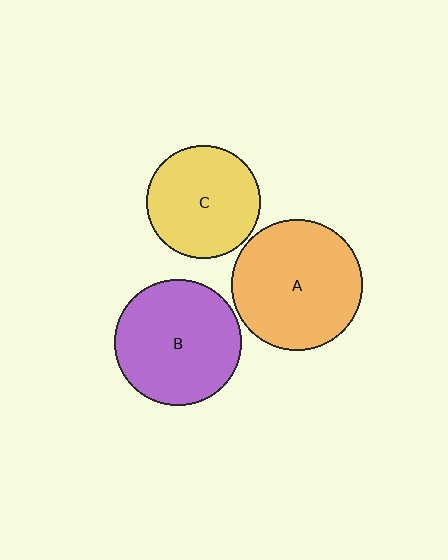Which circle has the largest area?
Circle A (orange).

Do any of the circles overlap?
No, none of the circles overlap.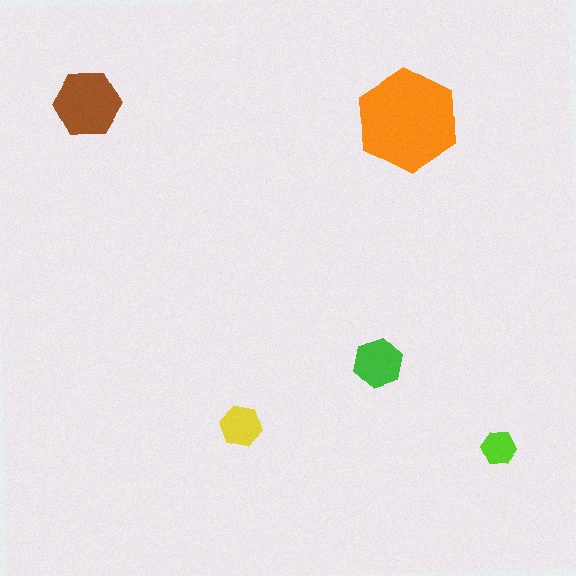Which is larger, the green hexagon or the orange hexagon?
The orange one.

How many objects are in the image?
There are 5 objects in the image.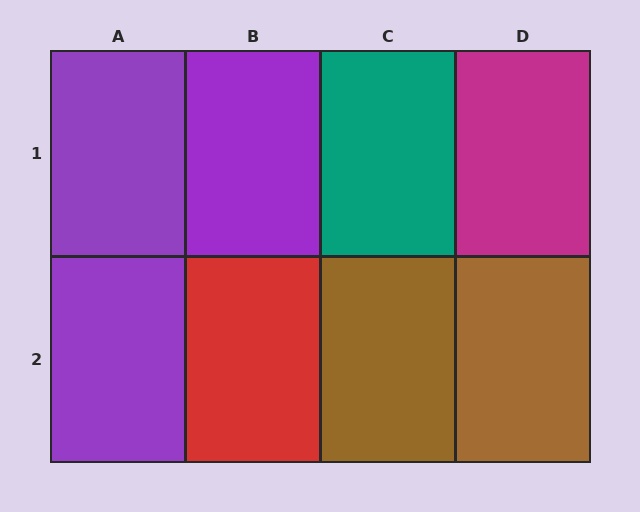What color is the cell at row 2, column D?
Brown.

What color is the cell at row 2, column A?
Purple.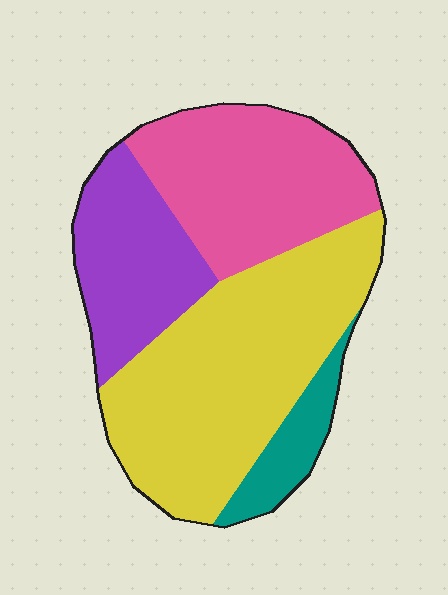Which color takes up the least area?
Teal, at roughly 10%.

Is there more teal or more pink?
Pink.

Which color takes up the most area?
Yellow, at roughly 45%.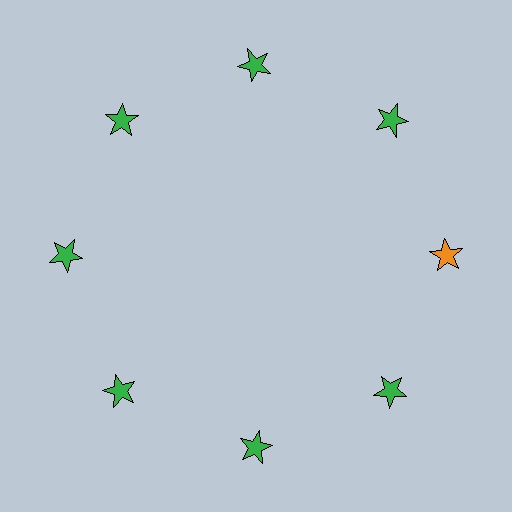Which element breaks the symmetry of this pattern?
The orange star at roughly the 3 o'clock position breaks the symmetry. All other shapes are green stars.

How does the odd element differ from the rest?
It has a different color: orange instead of green.